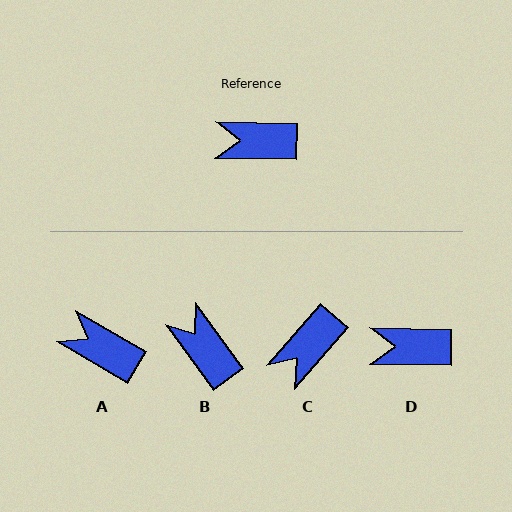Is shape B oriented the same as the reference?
No, it is off by about 53 degrees.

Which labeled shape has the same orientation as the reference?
D.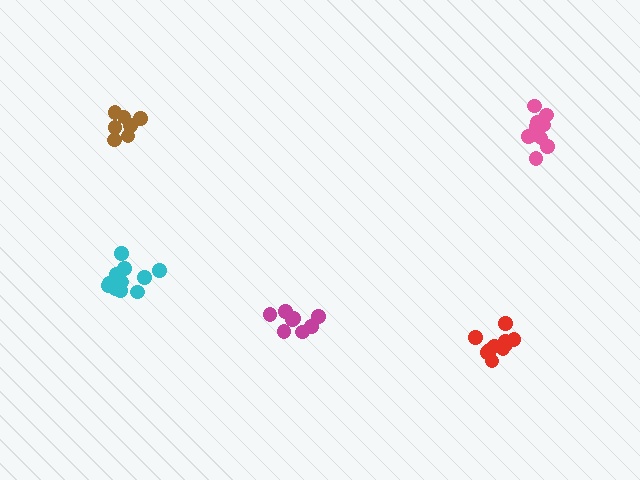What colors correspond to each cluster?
The clusters are colored: red, pink, magenta, brown, cyan.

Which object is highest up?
The brown cluster is topmost.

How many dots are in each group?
Group 1: 12 dots, Group 2: 11 dots, Group 3: 8 dots, Group 4: 8 dots, Group 5: 13 dots (52 total).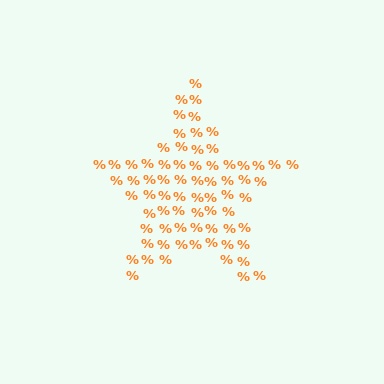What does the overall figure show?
The overall figure shows a star.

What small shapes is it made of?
It is made of small percent signs.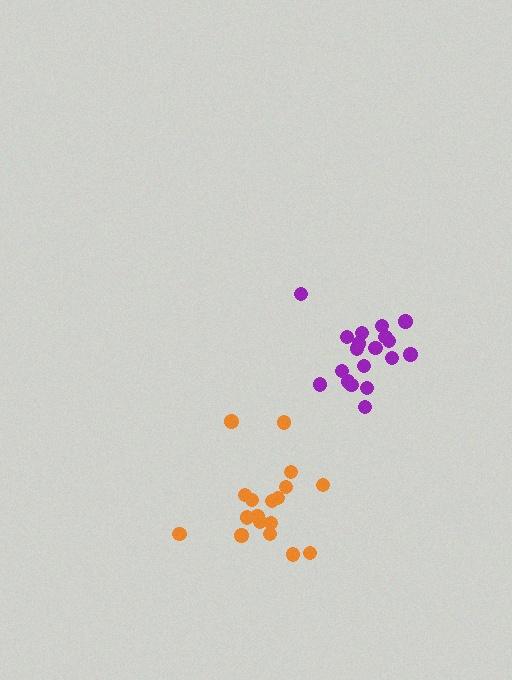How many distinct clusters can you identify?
There are 2 distinct clusters.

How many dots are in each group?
Group 1: 18 dots, Group 2: 19 dots (37 total).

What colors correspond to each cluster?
The clusters are colored: orange, purple.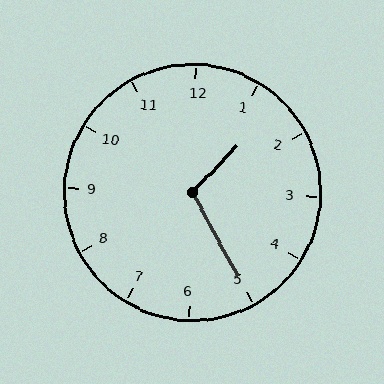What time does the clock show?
1:25.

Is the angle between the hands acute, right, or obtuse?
It is obtuse.